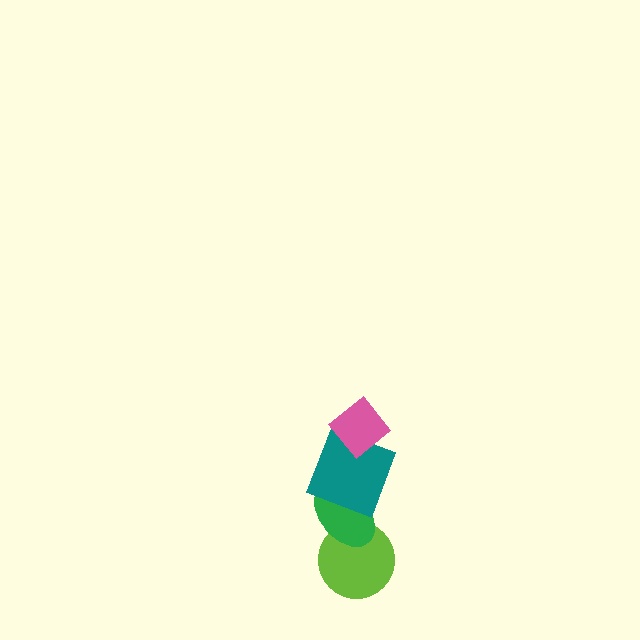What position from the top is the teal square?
The teal square is 2nd from the top.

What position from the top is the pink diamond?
The pink diamond is 1st from the top.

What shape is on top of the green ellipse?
The teal square is on top of the green ellipse.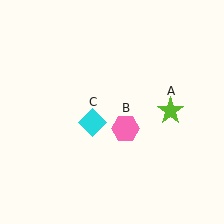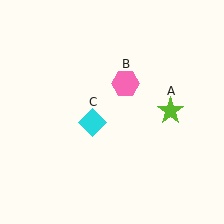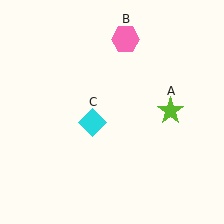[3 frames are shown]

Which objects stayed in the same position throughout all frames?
Lime star (object A) and cyan diamond (object C) remained stationary.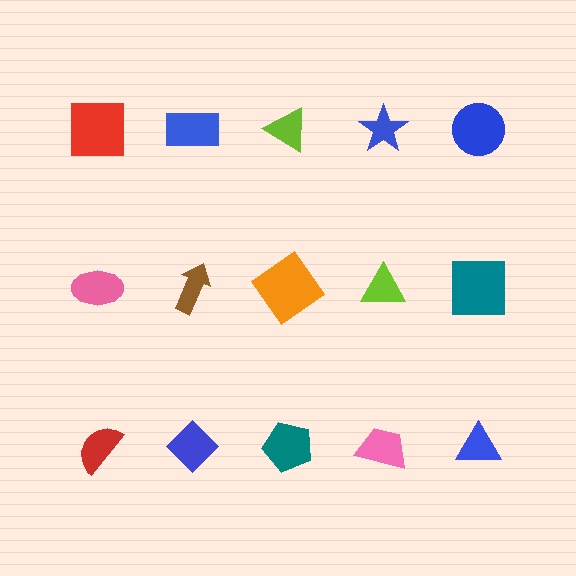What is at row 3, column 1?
A red semicircle.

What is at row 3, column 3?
A teal pentagon.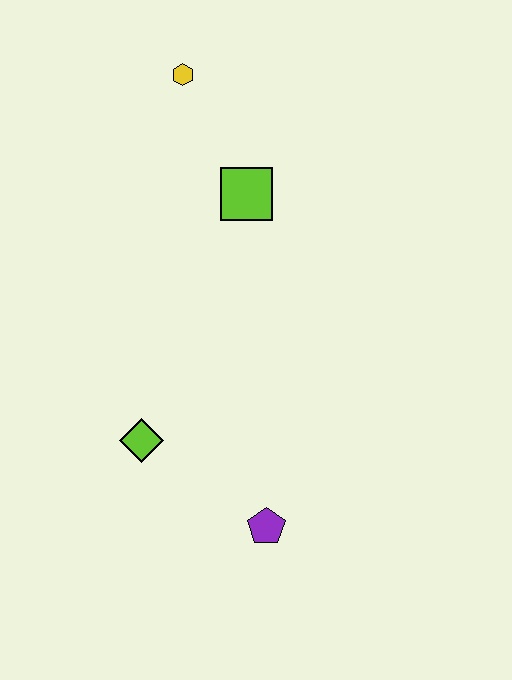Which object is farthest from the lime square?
The purple pentagon is farthest from the lime square.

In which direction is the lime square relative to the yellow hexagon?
The lime square is below the yellow hexagon.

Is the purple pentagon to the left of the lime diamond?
No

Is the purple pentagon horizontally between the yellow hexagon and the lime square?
No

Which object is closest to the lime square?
The yellow hexagon is closest to the lime square.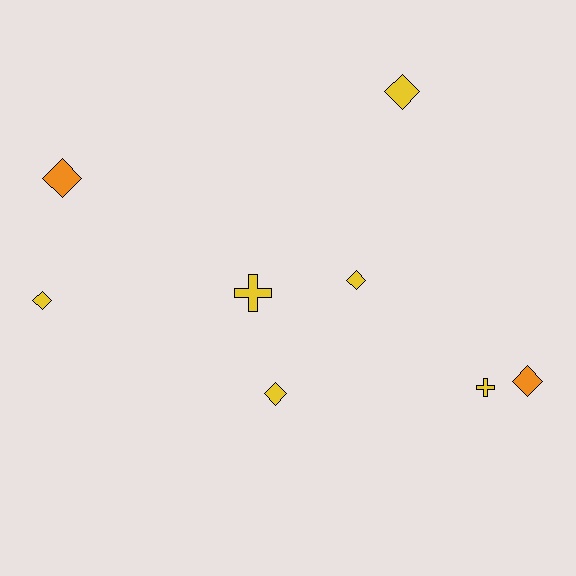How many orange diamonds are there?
There are 2 orange diamonds.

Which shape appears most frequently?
Diamond, with 6 objects.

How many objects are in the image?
There are 8 objects.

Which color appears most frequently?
Yellow, with 6 objects.